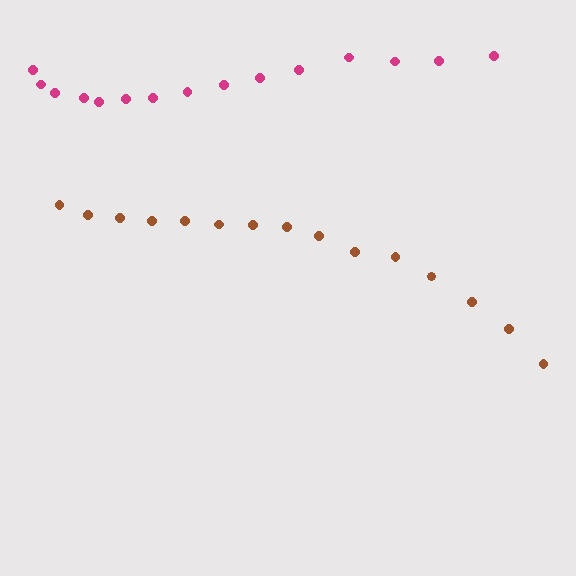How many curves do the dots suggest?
There are 2 distinct paths.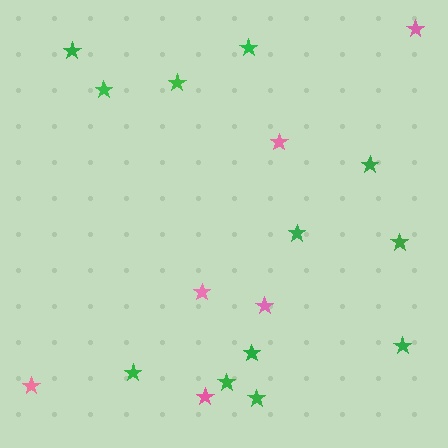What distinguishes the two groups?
There are 2 groups: one group of green stars (12) and one group of pink stars (6).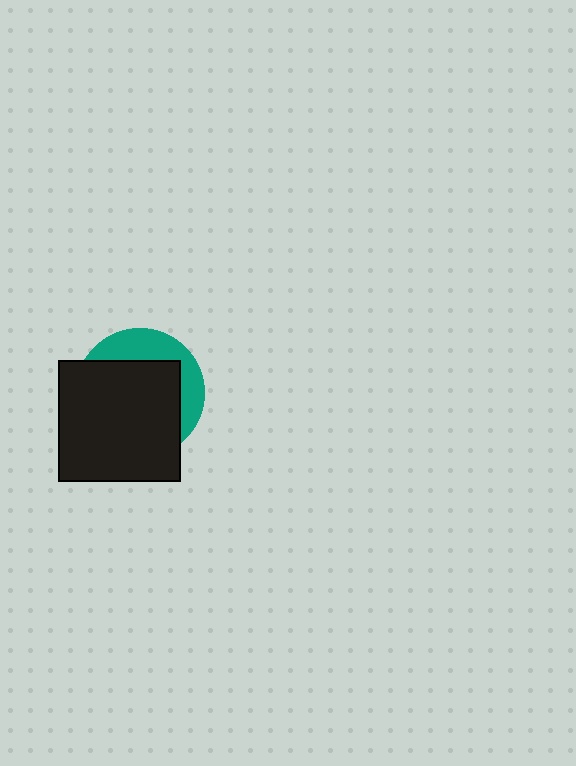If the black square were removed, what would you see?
You would see the complete teal circle.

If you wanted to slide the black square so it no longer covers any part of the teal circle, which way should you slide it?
Slide it toward the lower-left — that is the most direct way to separate the two shapes.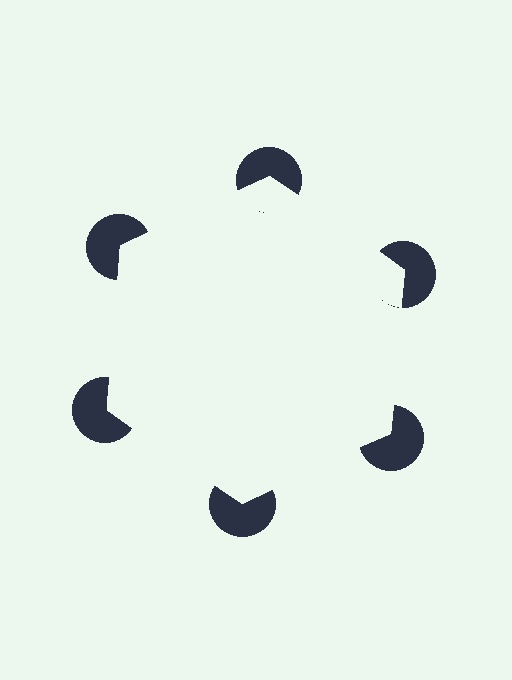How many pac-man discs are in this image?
There are 6 — one at each vertex of the illusory hexagon.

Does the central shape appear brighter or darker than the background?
It typically appears slightly brighter than the background, even though no actual brightness change is drawn.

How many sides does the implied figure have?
6 sides.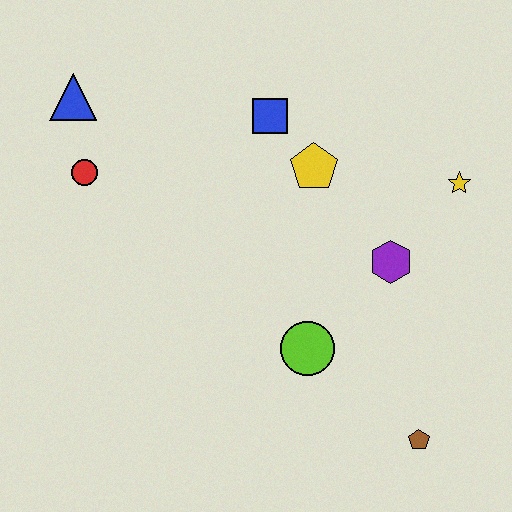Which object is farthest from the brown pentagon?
The blue triangle is farthest from the brown pentagon.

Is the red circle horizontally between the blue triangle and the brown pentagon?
Yes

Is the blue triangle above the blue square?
Yes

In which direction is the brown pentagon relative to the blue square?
The brown pentagon is below the blue square.